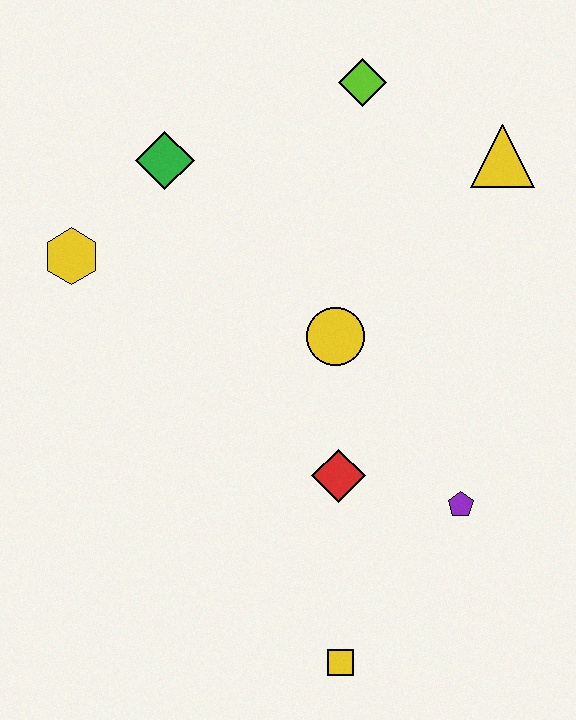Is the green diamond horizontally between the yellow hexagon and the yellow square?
Yes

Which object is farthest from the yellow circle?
The yellow square is farthest from the yellow circle.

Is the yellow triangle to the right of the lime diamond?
Yes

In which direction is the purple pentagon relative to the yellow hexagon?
The purple pentagon is to the right of the yellow hexagon.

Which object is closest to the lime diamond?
The yellow triangle is closest to the lime diamond.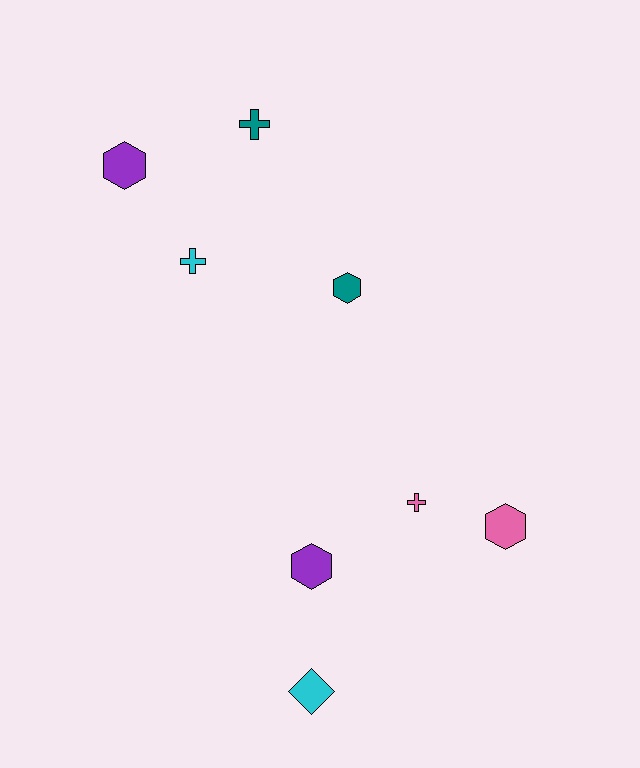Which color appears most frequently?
Teal, with 2 objects.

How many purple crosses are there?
There are no purple crosses.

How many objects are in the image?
There are 8 objects.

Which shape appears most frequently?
Hexagon, with 4 objects.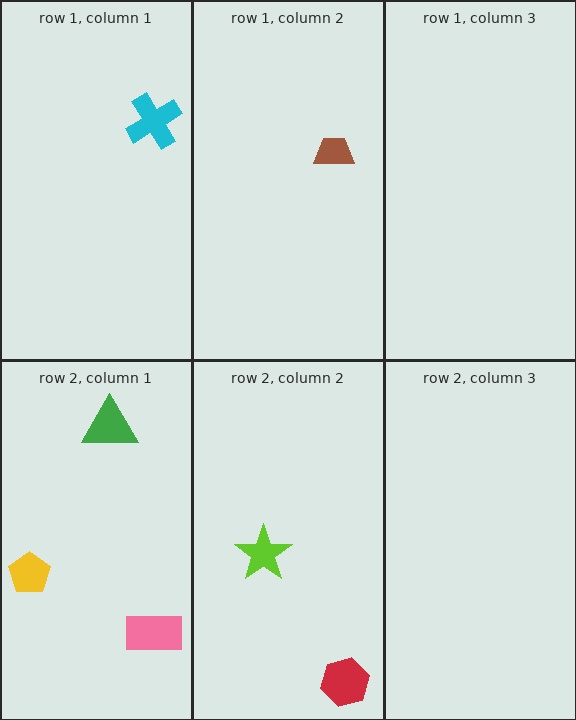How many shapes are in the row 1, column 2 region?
1.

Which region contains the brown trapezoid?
The row 1, column 2 region.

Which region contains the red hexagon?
The row 2, column 2 region.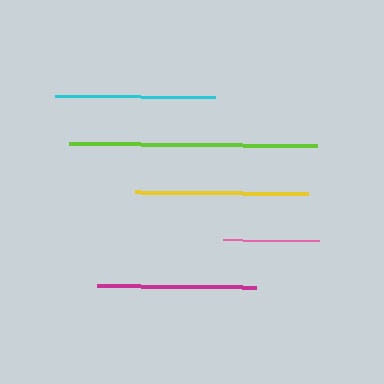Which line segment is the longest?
The lime line is the longest at approximately 248 pixels.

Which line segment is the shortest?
The pink line is the shortest at approximately 95 pixels.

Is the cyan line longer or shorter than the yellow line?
The yellow line is longer than the cyan line.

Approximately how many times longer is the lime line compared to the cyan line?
The lime line is approximately 1.5 times the length of the cyan line.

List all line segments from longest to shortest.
From longest to shortest: lime, yellow, cyan, magenta, pink.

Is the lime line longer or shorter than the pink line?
The lime line is longer than the pink line.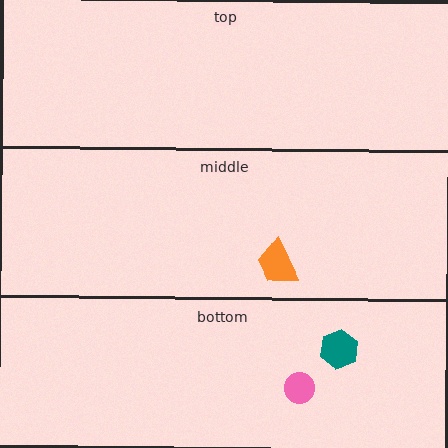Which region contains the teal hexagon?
The bottom region.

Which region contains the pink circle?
The bottom region.